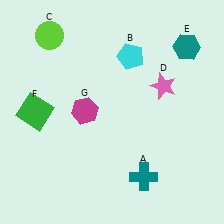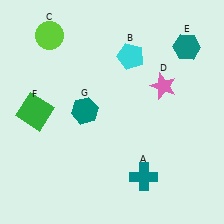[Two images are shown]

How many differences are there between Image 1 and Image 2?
There is 1 difference between the two images.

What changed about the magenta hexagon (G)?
In Image 1, G is magenta. In Image 2, it changed to teal.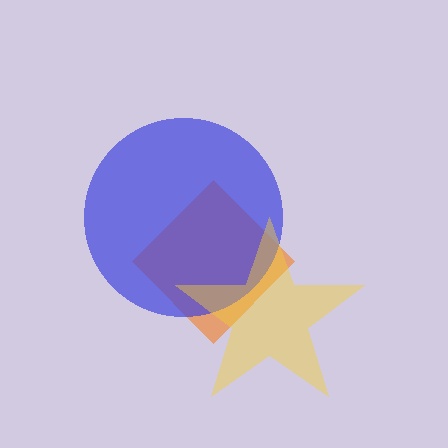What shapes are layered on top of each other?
The layered shapes are: an orange diamond, a blue circle, a yellow star.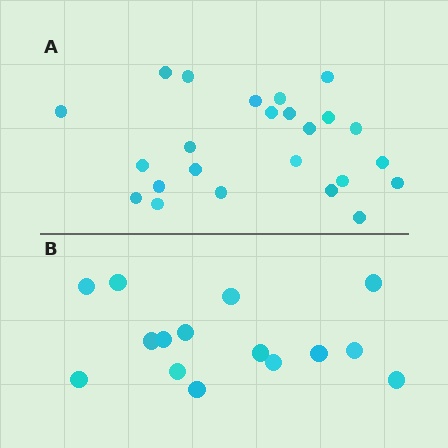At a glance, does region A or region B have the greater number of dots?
Region A (the top region) has more dots.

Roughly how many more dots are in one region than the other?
Region A has roughly 8 or so more dots than region B.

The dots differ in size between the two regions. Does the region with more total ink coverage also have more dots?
No. Region B has more total ink coverage because its dots are larger, but region A actually contains more individual dots. Total area can be misleading — the number of items is what matters here.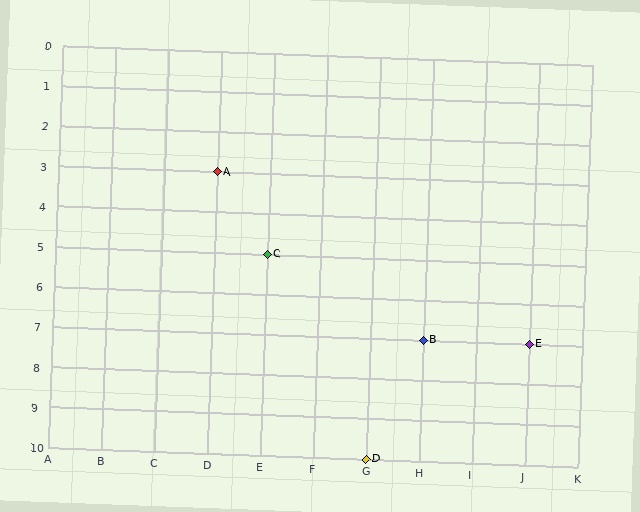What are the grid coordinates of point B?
Point B is at grid coordinates (H, 7).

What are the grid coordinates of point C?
Point C is at grid coordinates (E, 5).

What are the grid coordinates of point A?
Point A is at grid coordinates (D, 3).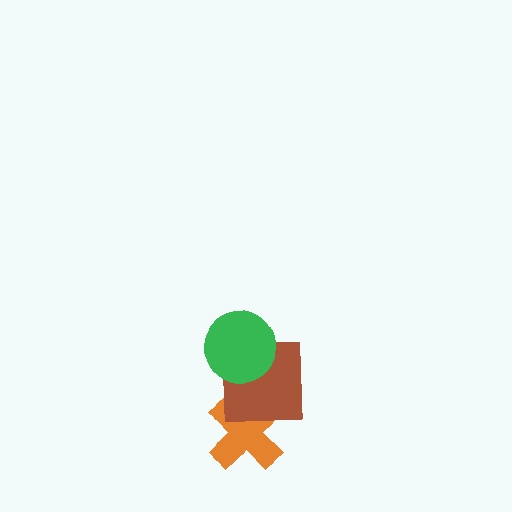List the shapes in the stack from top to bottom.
From top to bottom: the green circle, the brown square, the orange cross.